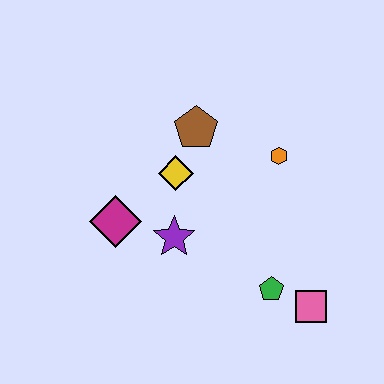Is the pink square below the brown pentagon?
Yes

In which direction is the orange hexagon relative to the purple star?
The orange hexagon is to the right of the purple star.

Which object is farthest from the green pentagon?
The brown pentagon is farthest from the green pentagon.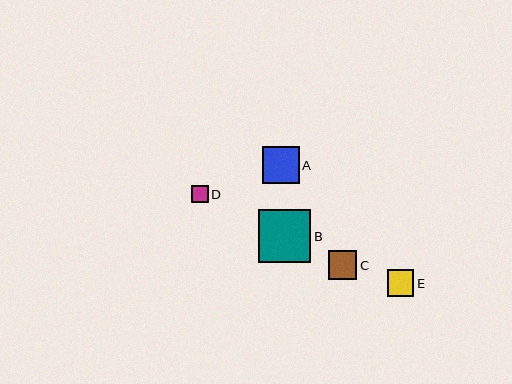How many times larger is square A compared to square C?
Square A is approximately 1.3 times the size of square C.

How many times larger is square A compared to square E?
Square A is approximately 1.4 times the size of square E.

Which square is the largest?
Square B is the largest with a size of approximately 52 pixels.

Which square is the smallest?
Square D is the smallest with a size of approximately 17 pixels.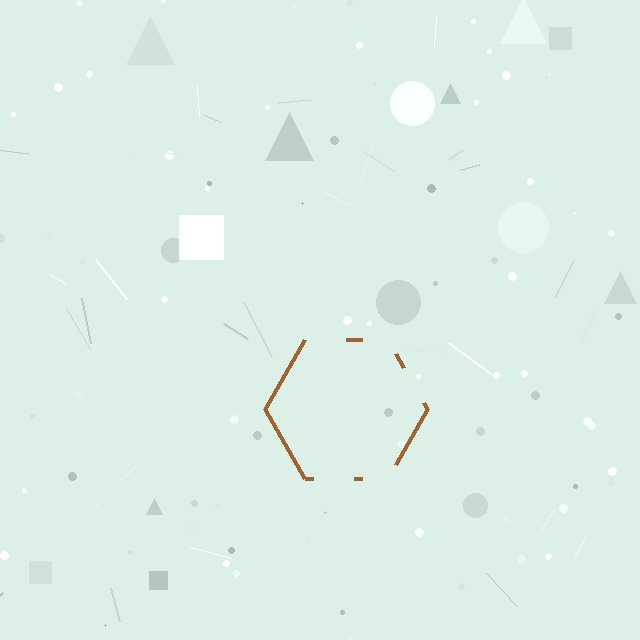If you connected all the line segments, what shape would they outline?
They would outline a hexagon.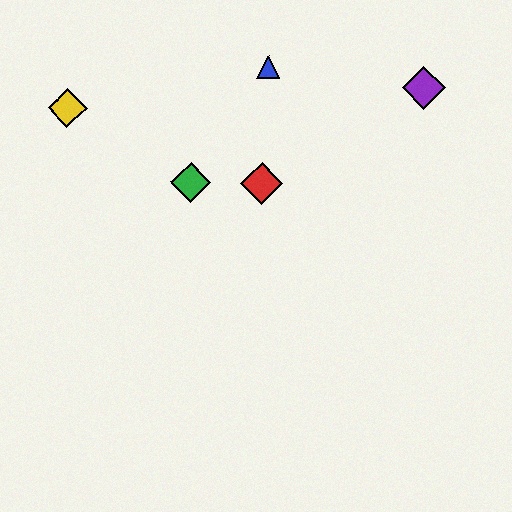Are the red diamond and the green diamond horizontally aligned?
Yes, both are at y≈183.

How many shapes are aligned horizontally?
2 shapes (the red diamond, the green diamond) are aligned horizontally.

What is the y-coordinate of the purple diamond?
The purple diamond is at y≈88.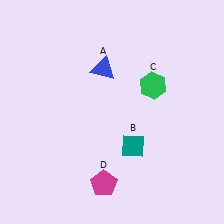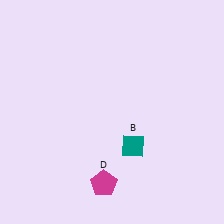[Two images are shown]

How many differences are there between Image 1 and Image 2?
There are 2 differences between the two images.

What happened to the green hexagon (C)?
The green hexagon (C) was removed in Image 2. It was in the top-right area of Image 1.